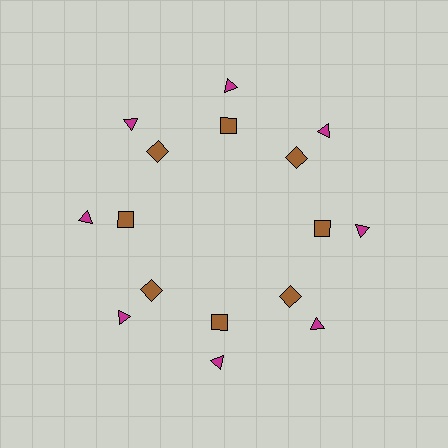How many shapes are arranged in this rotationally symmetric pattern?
There are 16 shapes, arranged in 8 groups of 2.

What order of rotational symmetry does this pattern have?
This pattern has 8-fold rotational symmetry.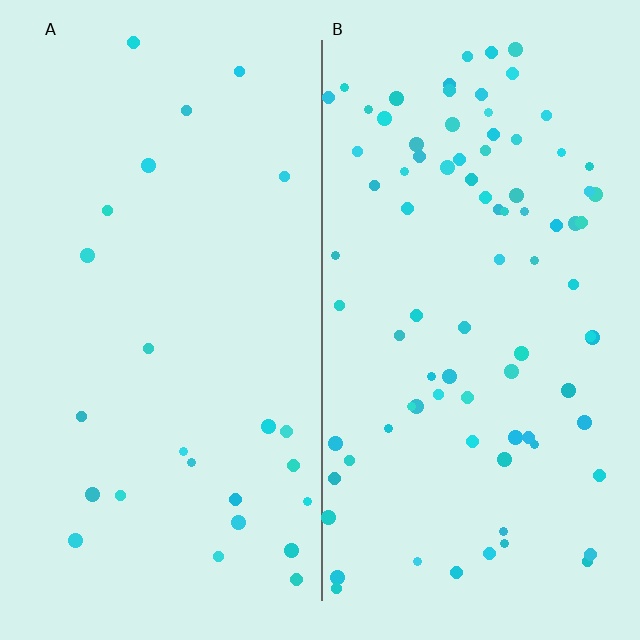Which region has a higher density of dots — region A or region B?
B (the right).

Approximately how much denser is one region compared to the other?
Approximately 3.5× — region B over region A.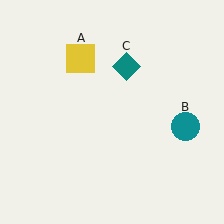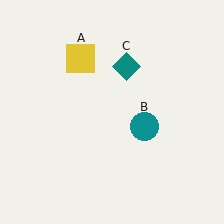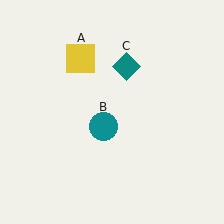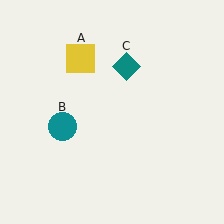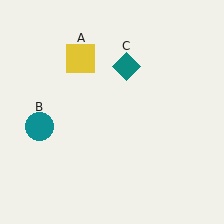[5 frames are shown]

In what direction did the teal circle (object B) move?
The teal circle (object B) moved left.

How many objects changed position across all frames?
1 object changed position: teal circle (object B).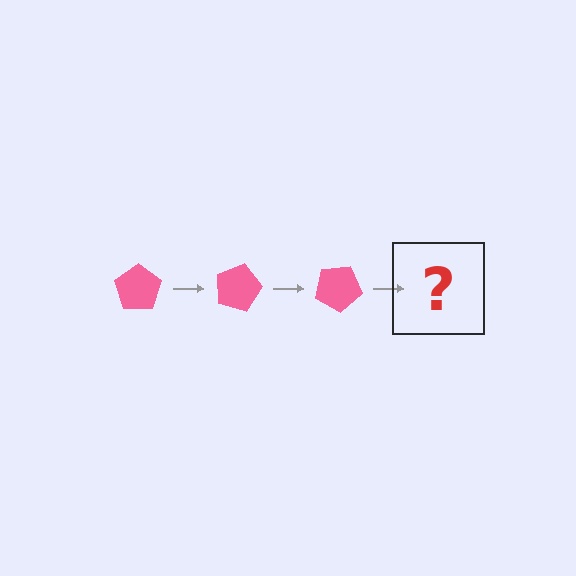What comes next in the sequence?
The next element should be a pink pentagon rotated 45 degrees.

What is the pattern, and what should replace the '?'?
The pattern is that the pentagon rotates 15 degrees each step. The '?' should be a pink pentagon rotated 45 degrees.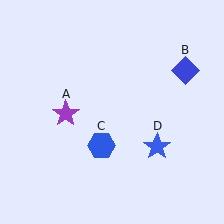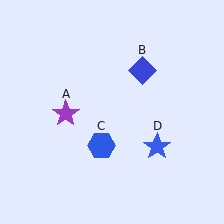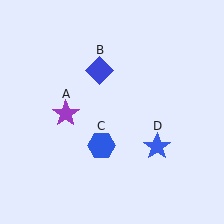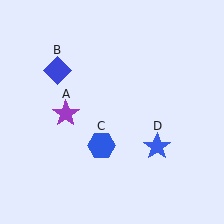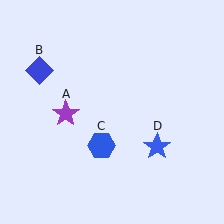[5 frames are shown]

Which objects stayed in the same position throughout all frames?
Purple star (object A) and blue hexagon (object C) and blue star (object D) remained stationary.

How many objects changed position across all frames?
1 object changed position: blue diamond (object B).